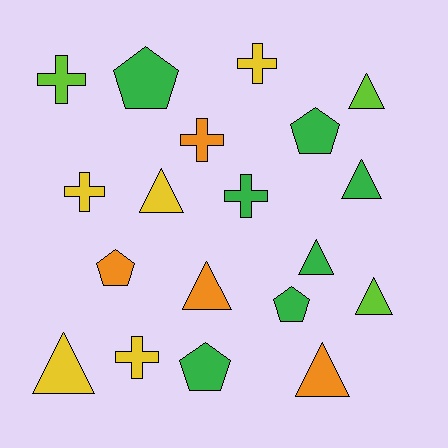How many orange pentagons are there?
There is 1 orange pentagon.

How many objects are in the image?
There are 19 objects.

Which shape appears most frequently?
Triangle, with 8 objects.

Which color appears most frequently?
Green, with 7 objects.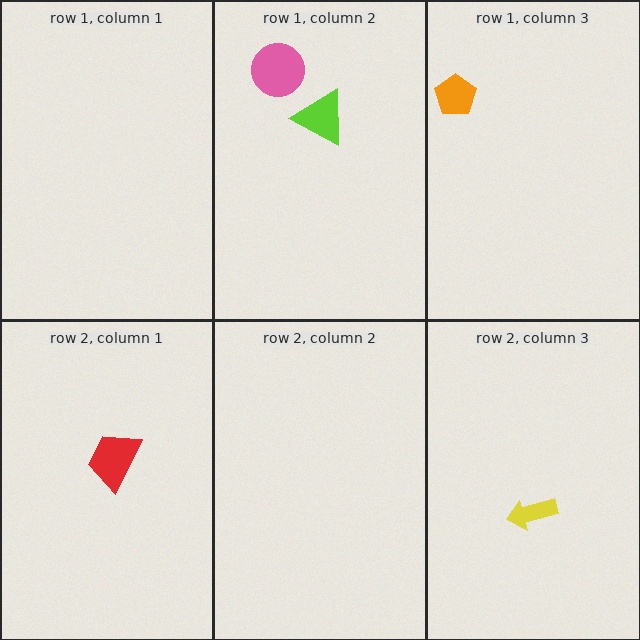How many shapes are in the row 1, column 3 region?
1.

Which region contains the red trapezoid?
The row 2, column 1 region.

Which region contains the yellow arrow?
The row 2, column 3 region.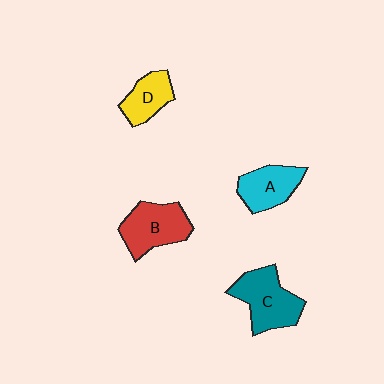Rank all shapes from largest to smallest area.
From largest to smallest: C (teal), B (red), A (cyan), D (yellow).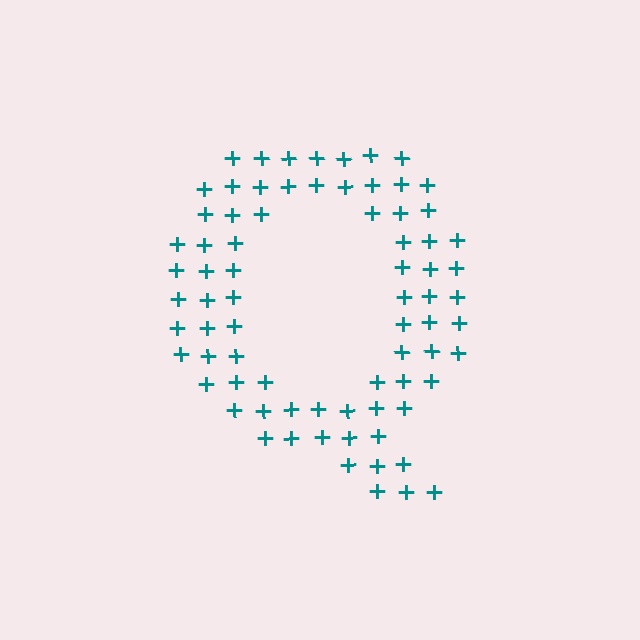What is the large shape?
The large shape is the letter Q.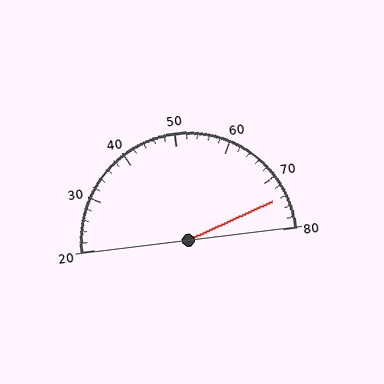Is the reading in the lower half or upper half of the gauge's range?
The reading is in the upper half of the range (20 to 80).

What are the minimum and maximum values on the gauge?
The gauge ranges from 20 to 80.